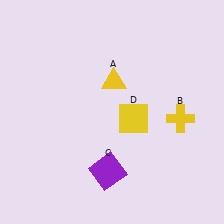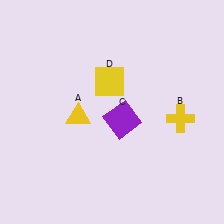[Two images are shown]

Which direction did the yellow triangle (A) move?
The yellow triangle (A) moved left.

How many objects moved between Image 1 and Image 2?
3 objects moved between the two images.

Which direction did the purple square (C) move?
The purple square (C) moved up.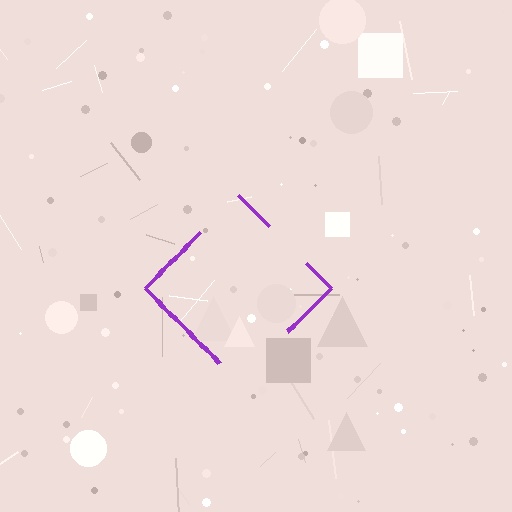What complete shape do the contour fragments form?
The contour fragments form a diamond.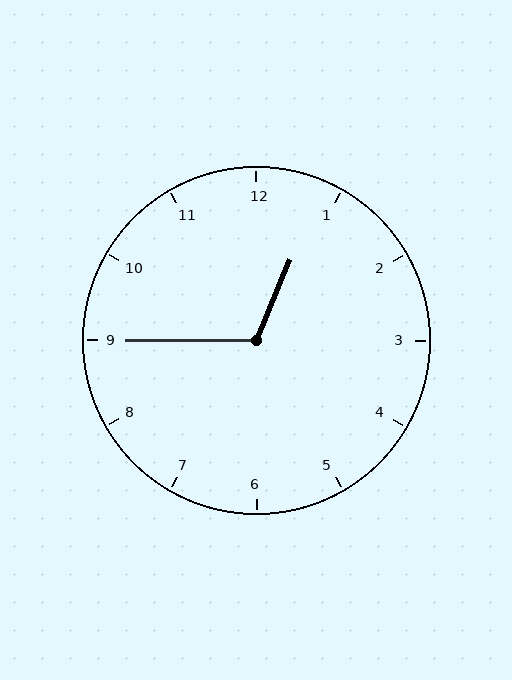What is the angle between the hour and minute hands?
Approximately 112 degrees.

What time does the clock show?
12:45.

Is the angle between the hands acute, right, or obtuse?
It is obtuse.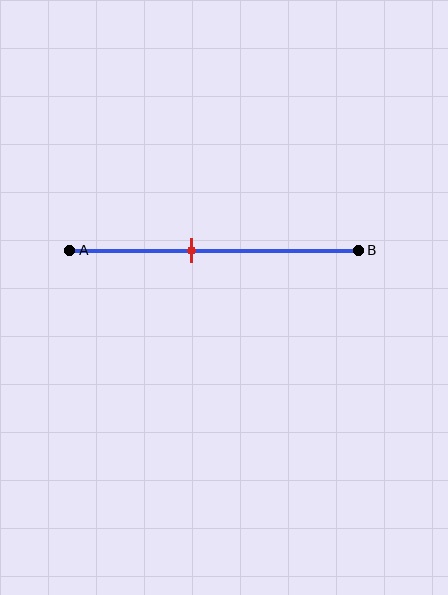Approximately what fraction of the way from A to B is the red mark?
The red mark is approximately 40% of the way from A to B.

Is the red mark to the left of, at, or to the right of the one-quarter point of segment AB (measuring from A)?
The red mark is to the right of the one-quarter point of segment AB.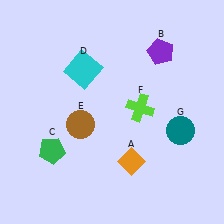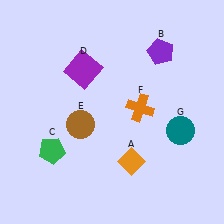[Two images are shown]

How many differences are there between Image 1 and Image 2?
There are 2 differences between the two images.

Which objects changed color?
D changed from cyan to purple. F changed from lime to orange.